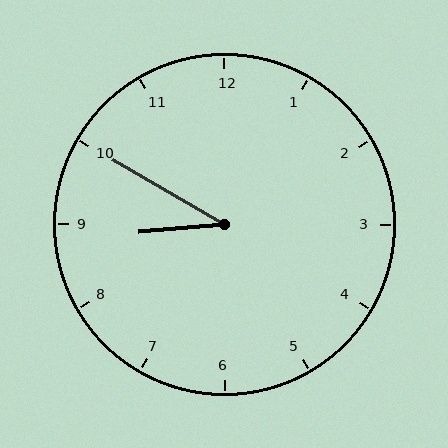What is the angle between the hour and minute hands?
Approximately 35 degrees.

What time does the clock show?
8:50.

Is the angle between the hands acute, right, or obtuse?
It is acute.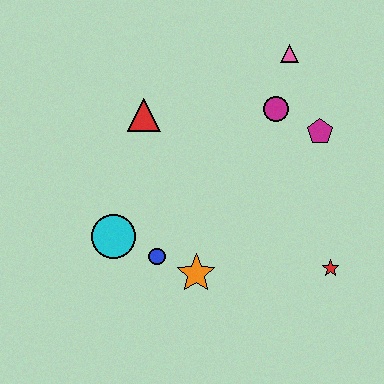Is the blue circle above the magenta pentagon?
No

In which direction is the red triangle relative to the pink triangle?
The red triangle is to the left of the pink triangle.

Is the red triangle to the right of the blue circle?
No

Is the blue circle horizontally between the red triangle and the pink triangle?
Yes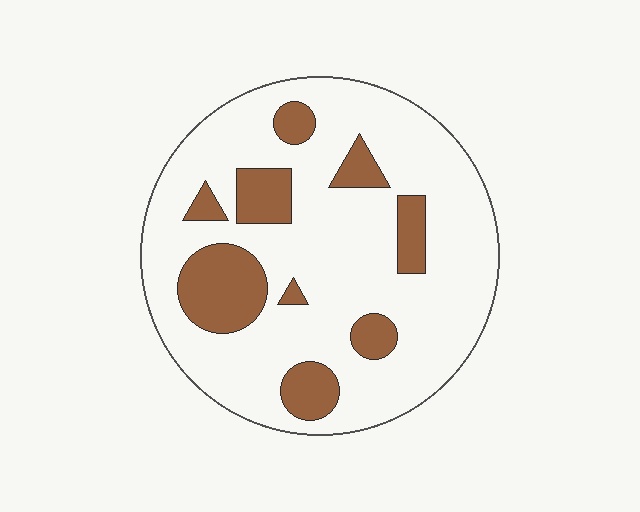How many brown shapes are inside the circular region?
9.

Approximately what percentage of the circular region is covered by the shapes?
Approximately 20%.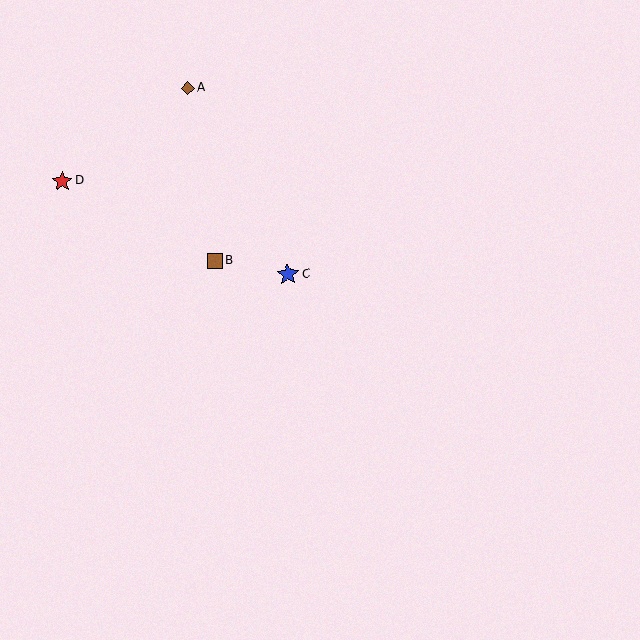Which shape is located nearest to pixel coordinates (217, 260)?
The brown square (labeled B) at (215, 261) is nearest to that location.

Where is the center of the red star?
The center of the red star is at (62, 181).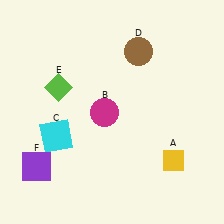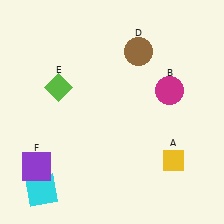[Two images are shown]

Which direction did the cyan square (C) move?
The cyan square (C) moved down.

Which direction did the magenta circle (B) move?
The magenta circle (B) moved right.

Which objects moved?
The objects that moved are: the magenta circle (B), the cyan square (C).